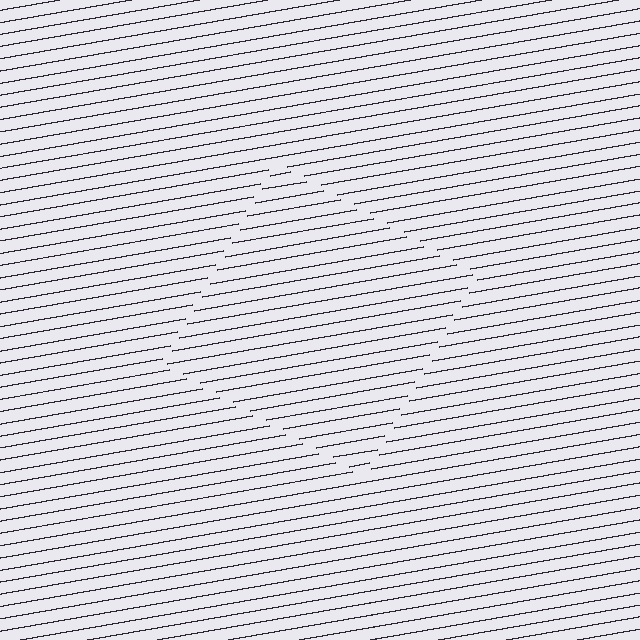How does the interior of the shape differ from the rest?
The interior of the shape contains the same grating, shifted by half a period — the contour is defined by the phase discontinuity where line-ends from the inner and outer gratings abut.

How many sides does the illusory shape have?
4 sides — the line-ends trace a square.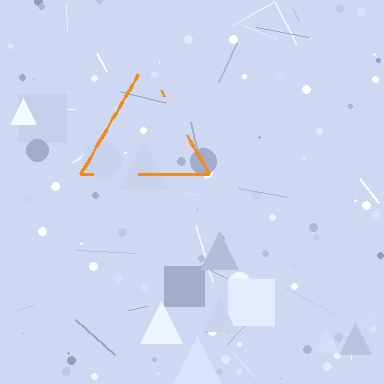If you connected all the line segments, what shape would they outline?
They would outline a triangle.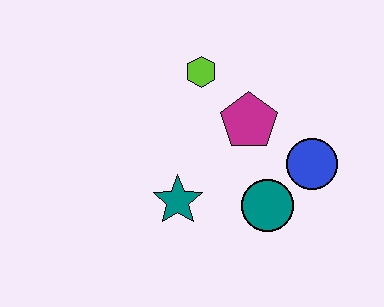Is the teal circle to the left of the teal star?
No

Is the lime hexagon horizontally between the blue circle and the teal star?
Yes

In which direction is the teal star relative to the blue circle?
The teal star is to the left of the blue circle.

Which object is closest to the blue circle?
The teal circle is closest to the blue circle.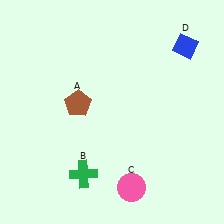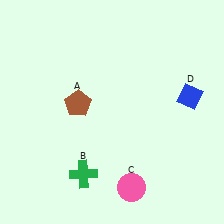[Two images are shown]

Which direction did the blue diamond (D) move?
The blue diamond (D) moved down.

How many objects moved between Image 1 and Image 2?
1 object moved between the two images.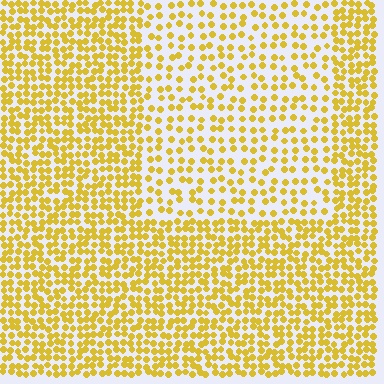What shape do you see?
I see a rectangle.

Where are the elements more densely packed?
The elements are more densely packed outside the rectangle boundary.